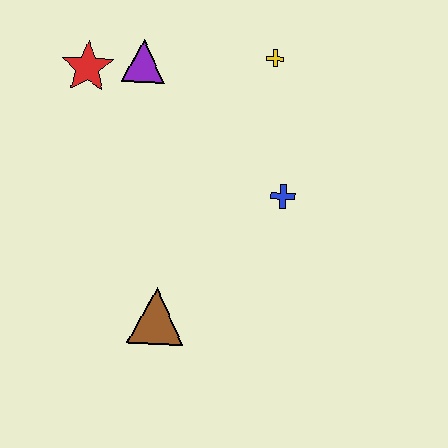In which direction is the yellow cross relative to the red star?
The yellow cross is to the right of the red star.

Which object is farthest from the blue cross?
The red star is farthest from the blue cross.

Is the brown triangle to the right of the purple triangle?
Yes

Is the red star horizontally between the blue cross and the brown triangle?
No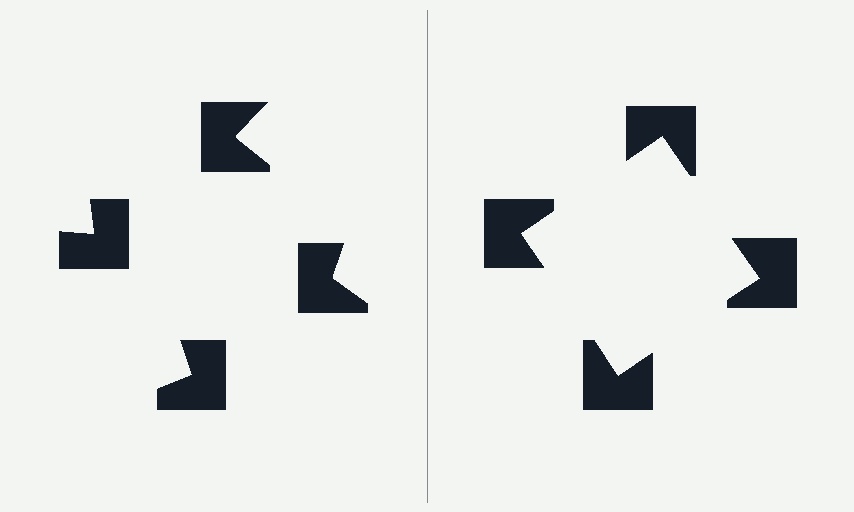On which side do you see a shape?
An illusory square appears on the right side. On the left side the wedge cuts are rotated, so no coherent shape forms.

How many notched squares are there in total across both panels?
8 — 4 on each side.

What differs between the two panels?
The notched squares are positioned identically on both sides; only the wedge orientations differ. On the right they align to a square; on the left they are misaligned.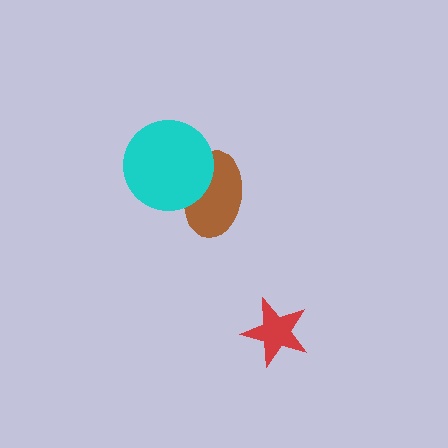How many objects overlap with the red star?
0 objects overlap with the red star.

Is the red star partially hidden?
No, no other shape covers it.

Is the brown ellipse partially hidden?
Yes, it is partially covered by another shape.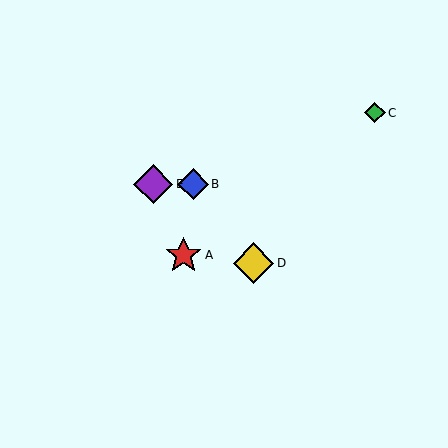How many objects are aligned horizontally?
2 objects (B, E) are aligned horizontally.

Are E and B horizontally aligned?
Yes, both are at y≈184.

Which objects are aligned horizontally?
Objects B, E are aligned horizontally.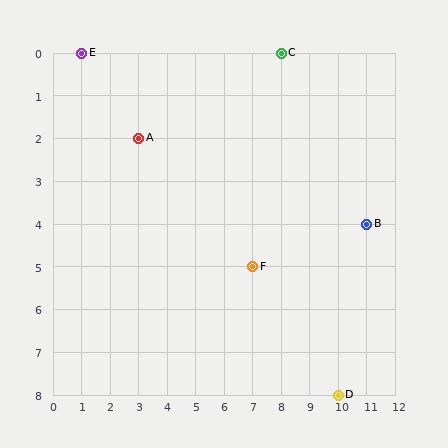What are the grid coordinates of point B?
Point B is at grid coordinates (11, 4).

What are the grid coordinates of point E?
Point E is at grid coordinates (1, 0).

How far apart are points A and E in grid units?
Points A and E are 2 columns and 2 rows apart (about 2.8 grid units diagonally).